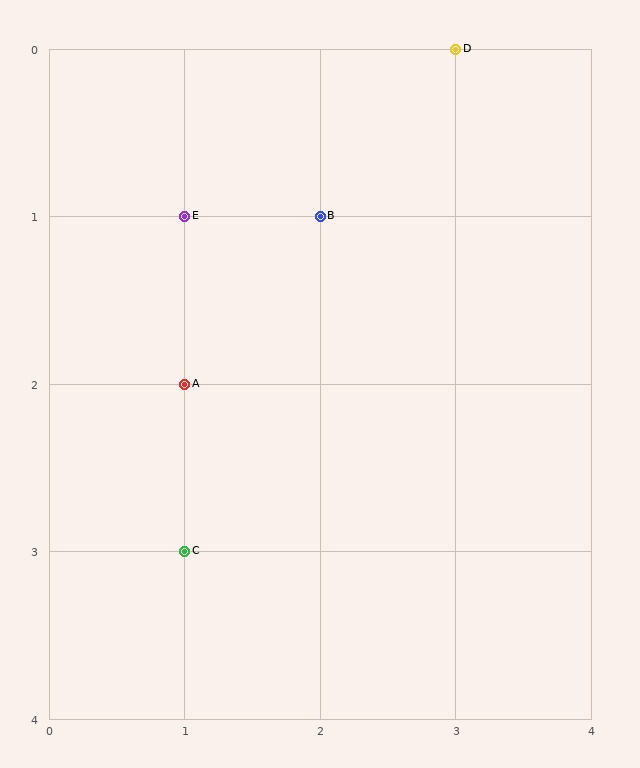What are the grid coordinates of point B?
Point B is at grid coordinates (2, 1).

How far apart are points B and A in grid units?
Points B and A are 1 column and 1 row apart (about 1.4 grid units diagonally).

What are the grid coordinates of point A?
Point A is at grid coordinates (1, 2).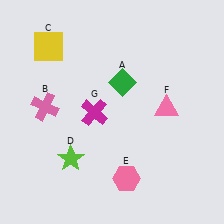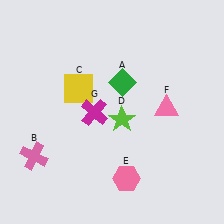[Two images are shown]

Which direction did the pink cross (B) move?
The pink cross (B) moved down.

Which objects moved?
The objects that moved are: the pink cross (B), the yellow square (C), the lime star (D).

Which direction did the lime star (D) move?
The lime star (D) moved right.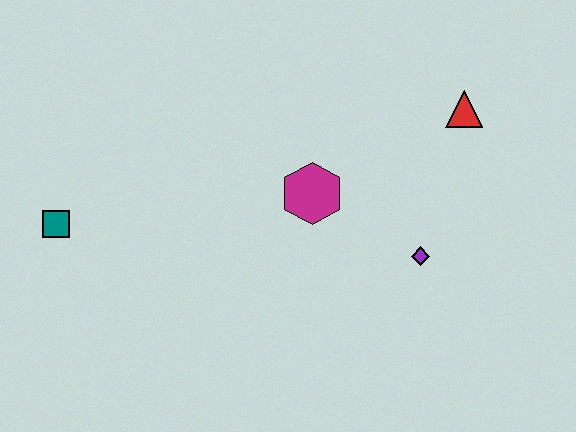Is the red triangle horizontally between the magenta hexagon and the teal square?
No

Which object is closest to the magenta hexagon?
The purple diamond is closest to the magenta hexagon.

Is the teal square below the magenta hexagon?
Yes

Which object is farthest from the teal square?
The red triangle is farthest from the teal square.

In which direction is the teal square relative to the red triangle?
The teal square is to the left of the red triangle.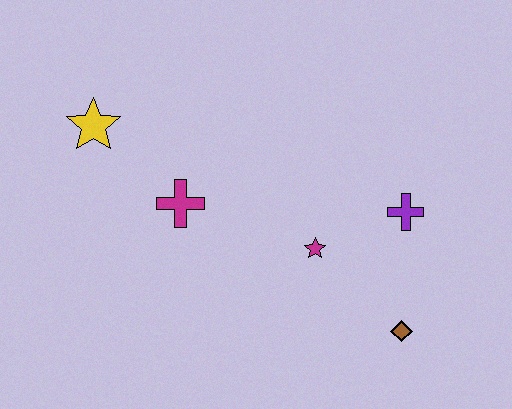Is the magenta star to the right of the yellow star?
Yes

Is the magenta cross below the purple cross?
No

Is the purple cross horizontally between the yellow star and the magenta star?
No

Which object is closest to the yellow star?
The magenta cross is closest to the yellow star.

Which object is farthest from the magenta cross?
The brown diamond is farthest from the magenta cross.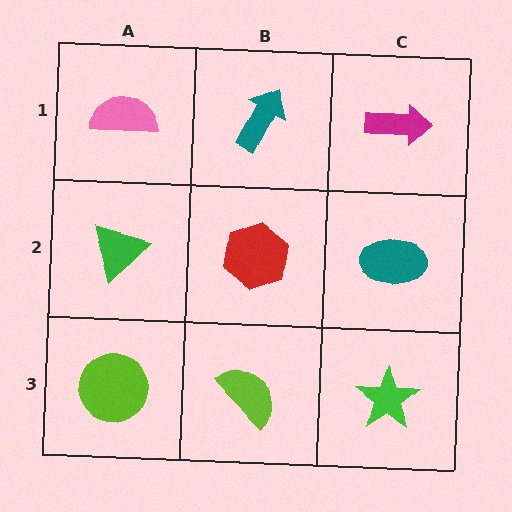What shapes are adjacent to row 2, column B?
A teal arrow (row 1, column B), a lime semicircle (row 3, column B), a green triangle (row 2, column A), a teal ellipse (row 2, column C).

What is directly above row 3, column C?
A teal ellipse.